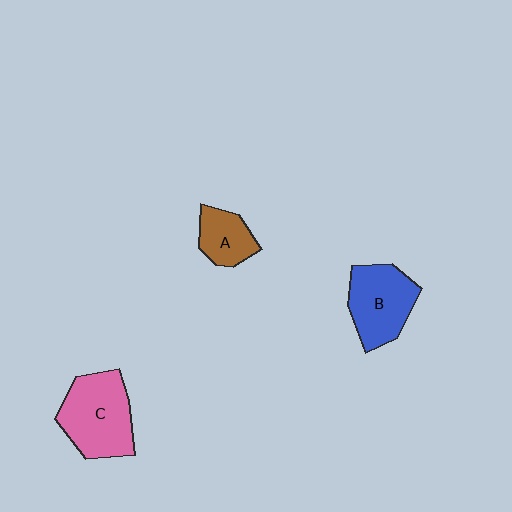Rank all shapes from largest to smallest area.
From largest to smallest: C (pink), B (blue), A (brown).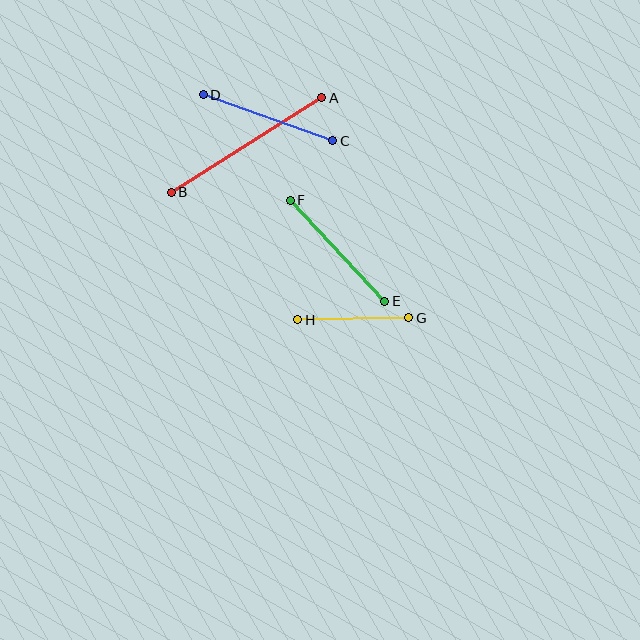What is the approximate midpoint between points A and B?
The midpoint is at approximately (246, 145) pixels.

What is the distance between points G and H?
The distance is approximately 111 pixels.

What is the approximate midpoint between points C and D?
The midpoint is at approximately (268, 118) pixels.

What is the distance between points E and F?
The distance is approximately 139 pixels.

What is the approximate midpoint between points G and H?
The midpoint is at approximately (353, 319) pixels.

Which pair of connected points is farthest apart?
Points A and B are farthest apart.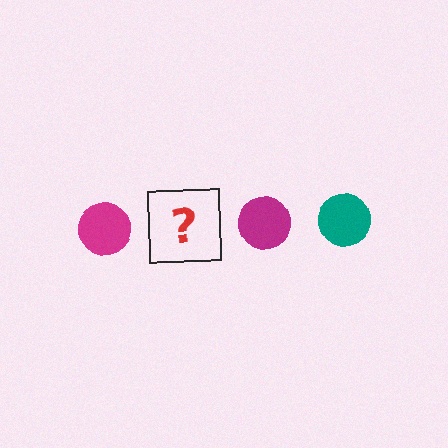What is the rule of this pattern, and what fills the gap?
The rule is that the pattern cycles through magenta, teal circles. The gap should be filled with a teal circle.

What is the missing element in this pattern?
The missing element is a teal circle.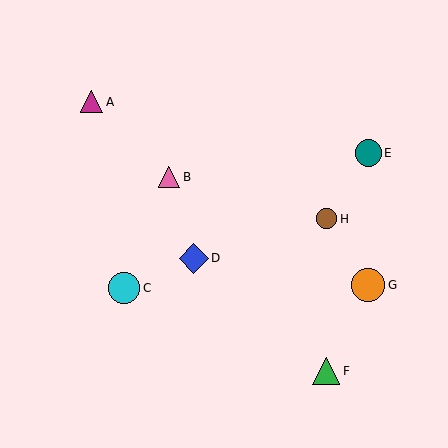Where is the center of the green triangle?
The center of the green triangle is at (326, 371).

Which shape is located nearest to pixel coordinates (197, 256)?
The blue diamond (labeled D) at (194, 258) is nearest to that location.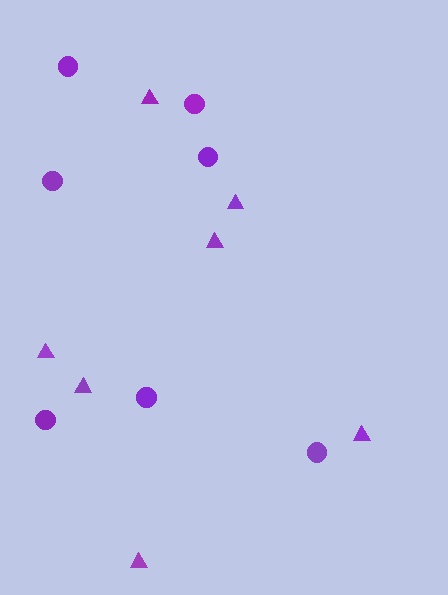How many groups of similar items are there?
There are 2 groups: one group of triangles (7) and one group of circles (7).